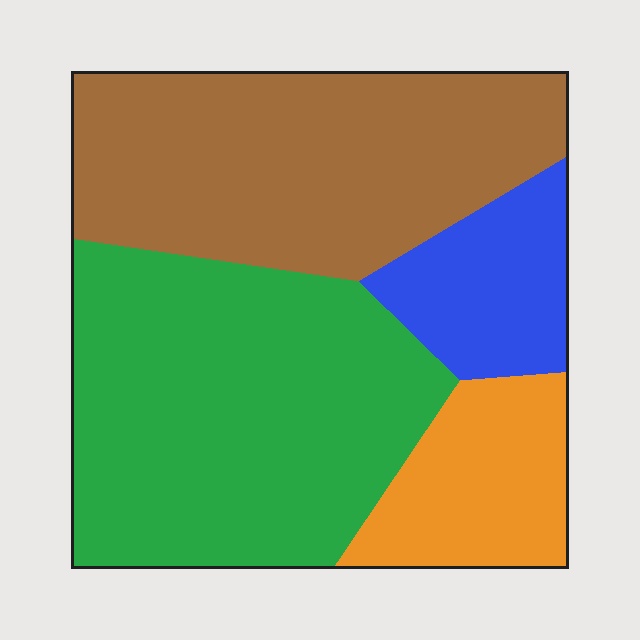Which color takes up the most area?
Green, at roughly 40%.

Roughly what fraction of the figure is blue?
Blue takes up about one eighth (1/8) of the figure.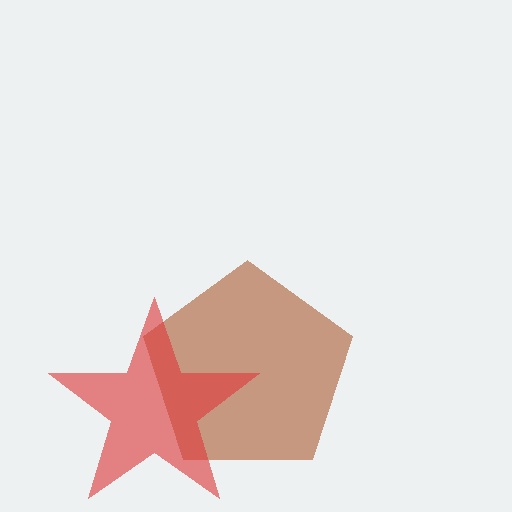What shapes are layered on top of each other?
The layered shapes are: a brown pentagon, a red star.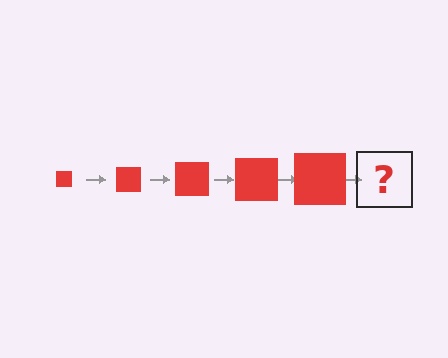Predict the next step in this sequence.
The next step is a red square, larger than the previous one.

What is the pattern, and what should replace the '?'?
The pattern is that the square gets progressively larger each step. The '?' should be a red square, larger than the previous one.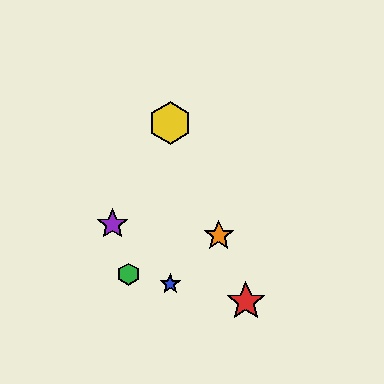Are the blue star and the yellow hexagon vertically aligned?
Yes, both are at x≈170.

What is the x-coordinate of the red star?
The red star is at x≈246.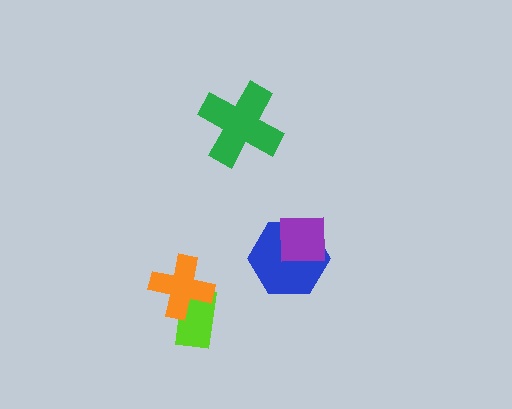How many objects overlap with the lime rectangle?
1 object overlaps with the lime rectangle.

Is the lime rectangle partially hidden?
Yes, it is partially covered by another shape.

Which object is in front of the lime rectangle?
The orange cross is in front of the lime rectangle.